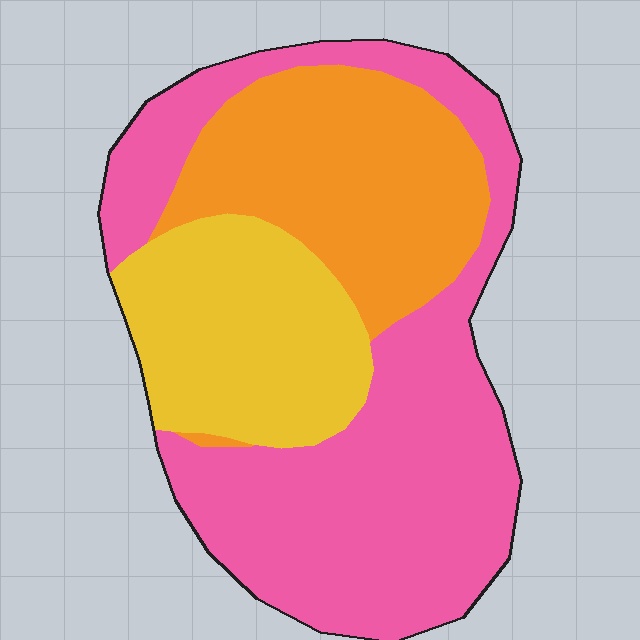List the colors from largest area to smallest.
From largest to smallest: pink, orange, yellow.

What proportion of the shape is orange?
Orange covers roughly 25% of the shape.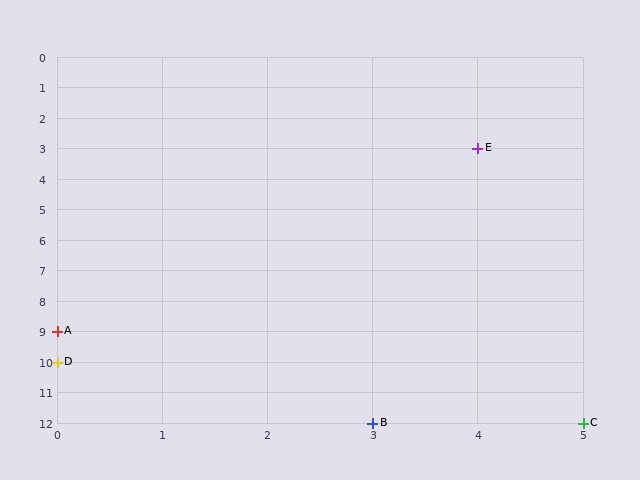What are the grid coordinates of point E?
Point E is at grid coordinates (4, 3).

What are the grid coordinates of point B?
Point B is at grid coordinates (3, 12).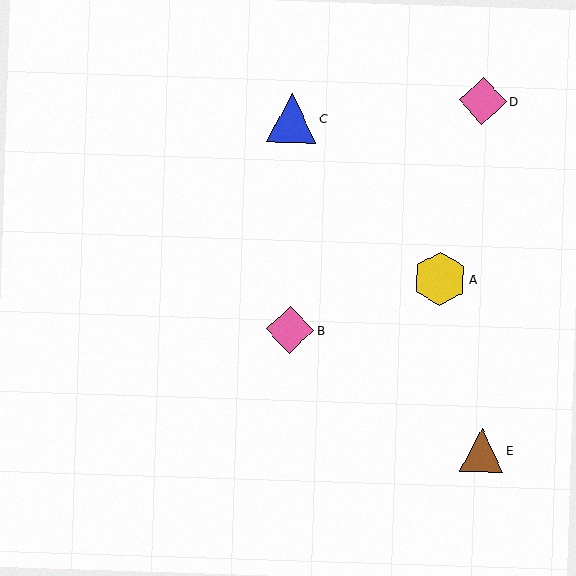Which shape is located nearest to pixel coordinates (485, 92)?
The pink diamond (labeled D) at (483, 101) is nearest to that location.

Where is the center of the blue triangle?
The center of the blue triangle is at (292, 118).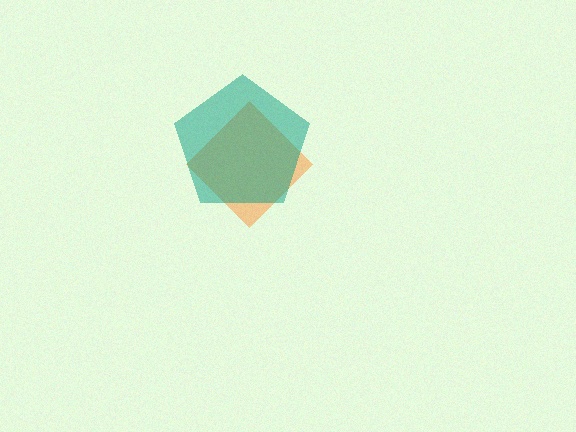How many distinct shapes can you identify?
There are 2 distinct shapes: an orange diamond, a teal pentagon.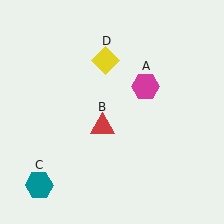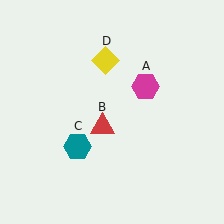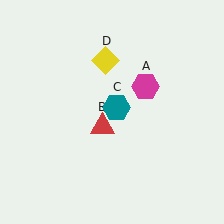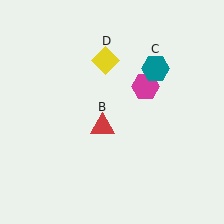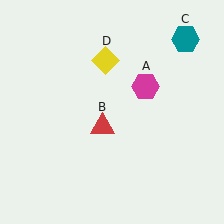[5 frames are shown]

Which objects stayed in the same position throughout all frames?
Magenta hexagon (object A) and red triangle (object B) and yellow diamond (object D) remained stationary.